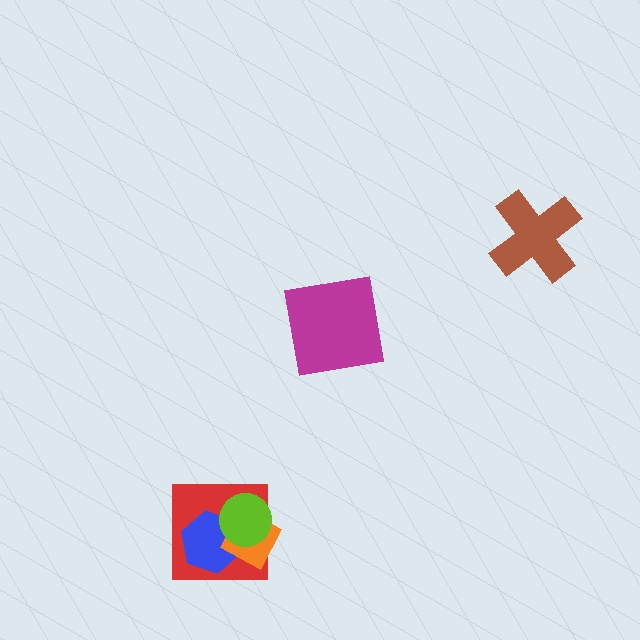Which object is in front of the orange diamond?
The lime circle is in front of the orange diamond.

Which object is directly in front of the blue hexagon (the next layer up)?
The orange diamond is directly in front of the blue hexagon.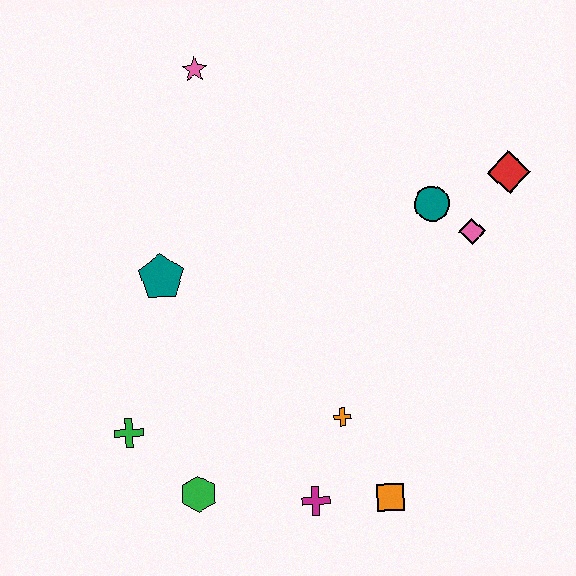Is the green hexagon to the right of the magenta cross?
No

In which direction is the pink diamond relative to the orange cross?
The pink diamond is above the orange cross.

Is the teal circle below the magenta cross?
No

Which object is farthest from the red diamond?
The green cross is farthest from the red diamond.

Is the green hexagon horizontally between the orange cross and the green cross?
Yes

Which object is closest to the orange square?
The magenta cross is closest to the orange square.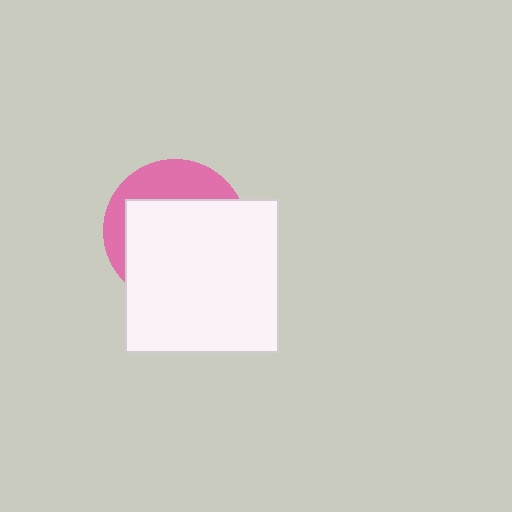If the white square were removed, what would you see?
You would see the complete pink circle.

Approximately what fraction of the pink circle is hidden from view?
Roughly 68% of the pink circle is hidden behind the white square.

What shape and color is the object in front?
The object in front is a white square.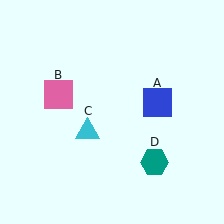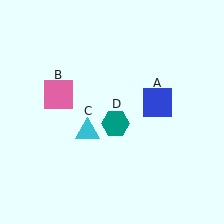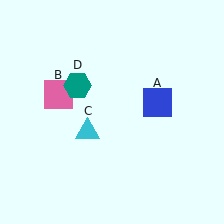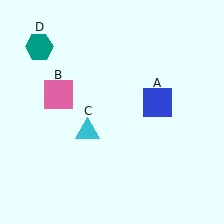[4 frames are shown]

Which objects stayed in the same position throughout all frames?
Blue square (object A) and pink square (object B) and cyan triangle (object C) remained stationary.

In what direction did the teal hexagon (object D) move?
The teal hexagon (object D) moved up and to the left.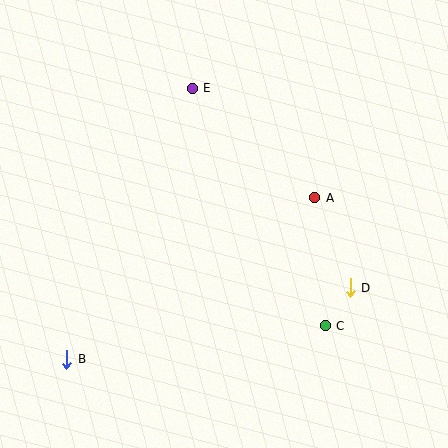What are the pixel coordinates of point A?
Point A is at (315, 198).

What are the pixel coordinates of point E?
Point E is at (192, 88).